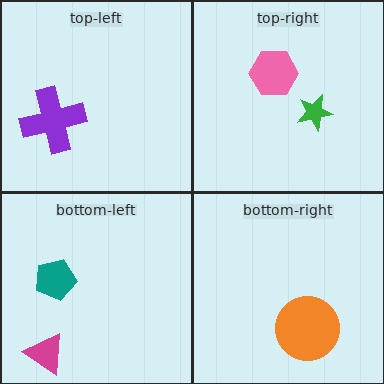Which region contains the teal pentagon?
The bottom-left region.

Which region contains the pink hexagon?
The top-right region.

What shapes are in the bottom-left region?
The teal pentagon, the magenta triangle.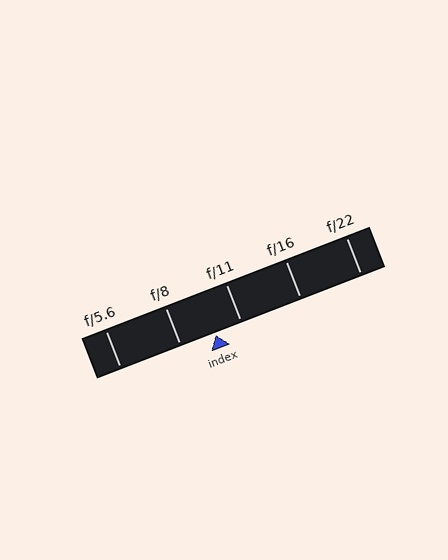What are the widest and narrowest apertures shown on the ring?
The widest aperture shown is f/5.6 and the narrowest is f/22.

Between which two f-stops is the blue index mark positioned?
The index mark is between f/8 and f/11.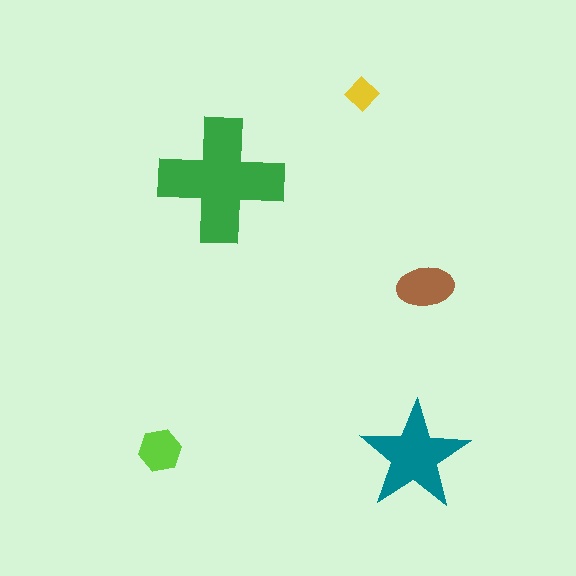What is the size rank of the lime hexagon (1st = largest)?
4th.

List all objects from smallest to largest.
The yellow diamond, the lime hexagon, the brown ellipse, the teal star, the green cross.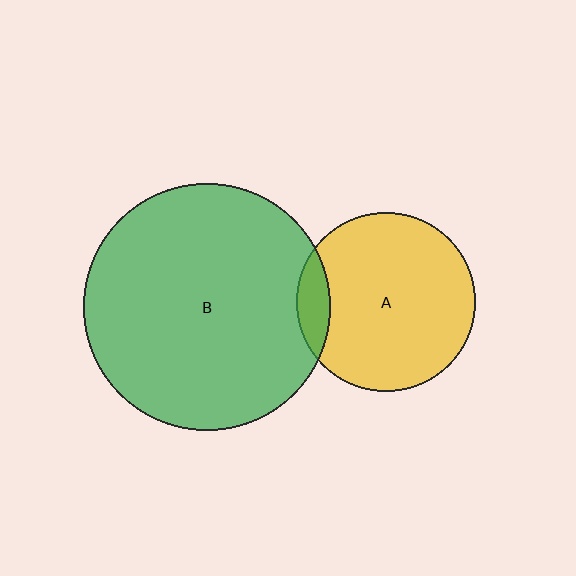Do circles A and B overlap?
Yes.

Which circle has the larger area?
Circle B (green).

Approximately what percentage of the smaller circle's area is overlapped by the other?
Approximately 10%.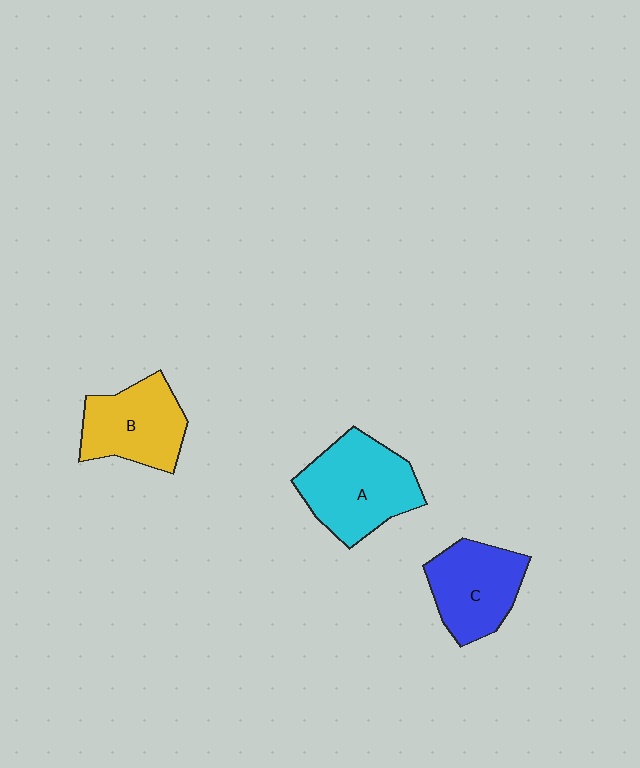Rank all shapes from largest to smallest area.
From largest to smallest: A (cyan), B (yellow), C (blue).